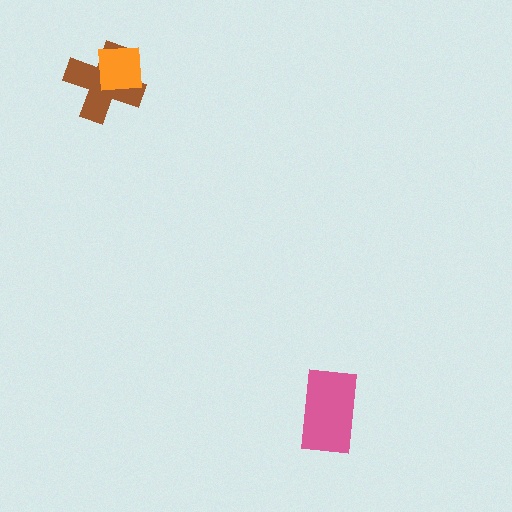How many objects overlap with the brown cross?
1 object overlaps with the brown cross.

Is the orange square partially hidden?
No, no other shape covers it.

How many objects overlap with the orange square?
1 object overlaps with the orange square.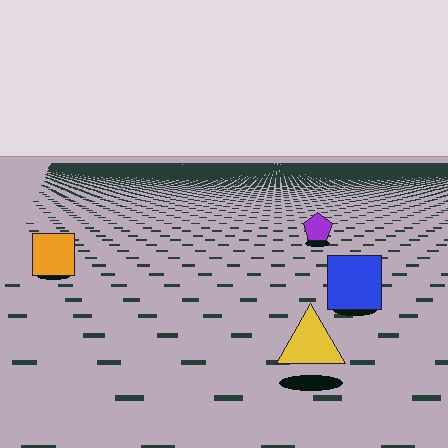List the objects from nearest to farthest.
From nearest to farthest: the yellow triangle, the blue square, the orange square, the purple pentagon.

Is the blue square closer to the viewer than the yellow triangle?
No. The yellow triangle is closer — you can tell from the texture gradient: the ground texture is coarser near it.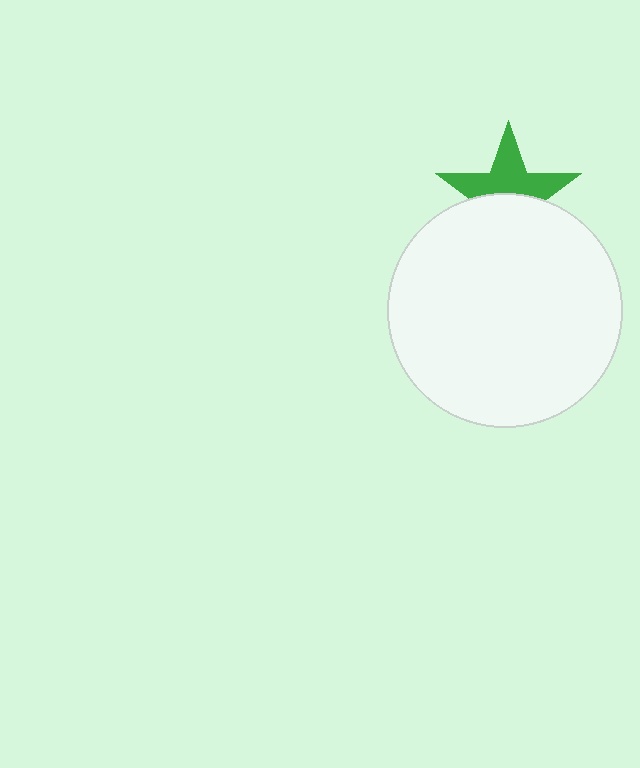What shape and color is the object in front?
The object in front is a white circle.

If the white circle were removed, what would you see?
You would see the complete green star.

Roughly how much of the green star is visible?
About half of it is visible (roughly 52%).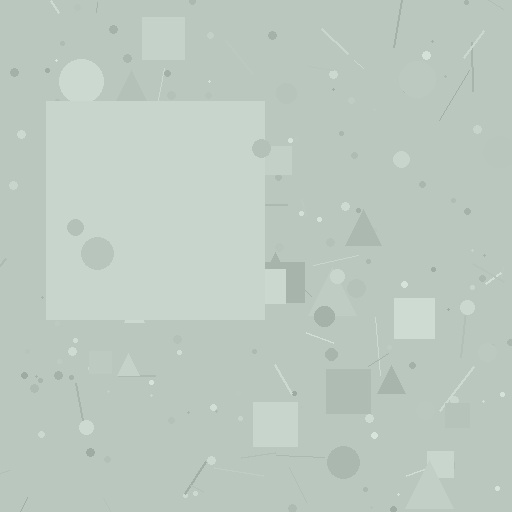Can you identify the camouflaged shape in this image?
The camouflaged shape is a square.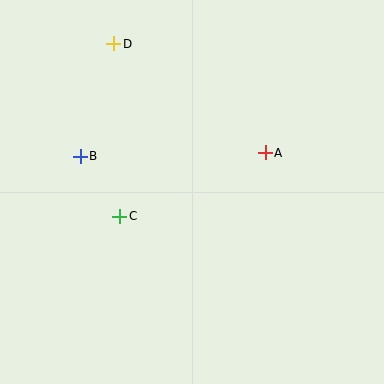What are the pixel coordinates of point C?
Point C is at (120, 216).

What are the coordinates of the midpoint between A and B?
The midpoint between A and B is at (173, 154).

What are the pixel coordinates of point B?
Point B is at (80, 156).